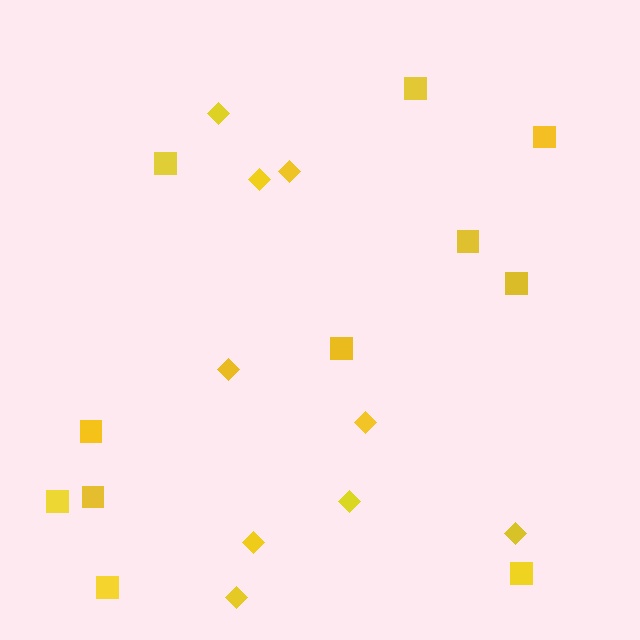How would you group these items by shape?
There are 2 groups: one group of diamonds (9) and one group of squares (11).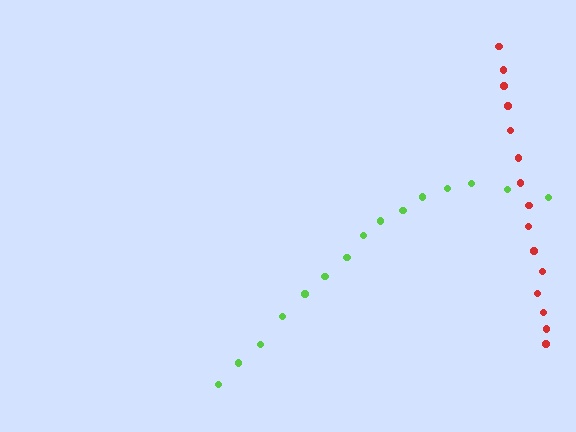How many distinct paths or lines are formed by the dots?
There are 2 distinct paths.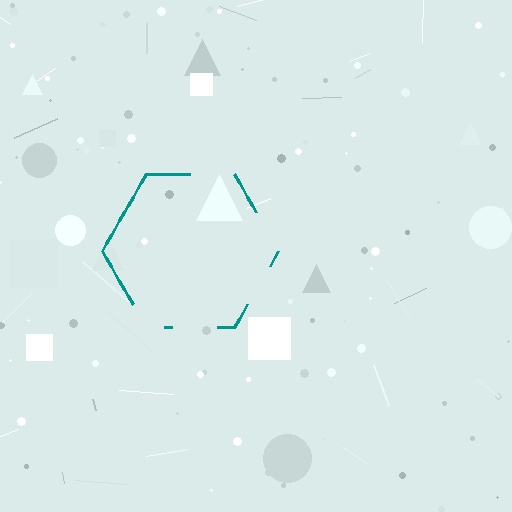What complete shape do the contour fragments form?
The contour fragments form a hexagon.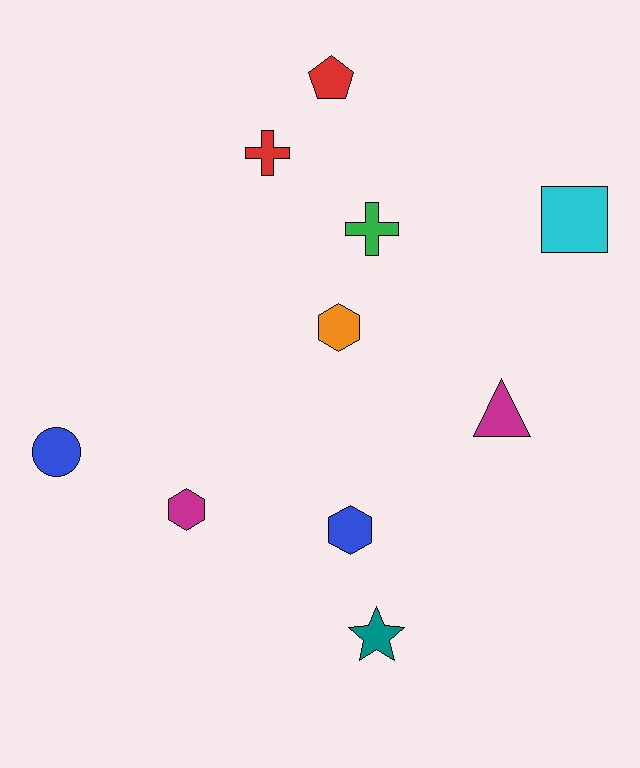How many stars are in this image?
There is 1 star.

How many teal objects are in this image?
There is 1 teal object.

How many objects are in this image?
There are 10 objects.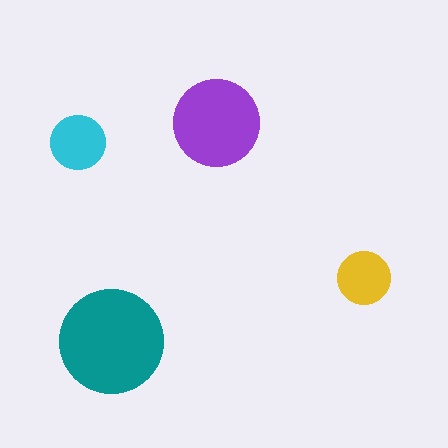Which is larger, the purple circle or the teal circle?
The teal one.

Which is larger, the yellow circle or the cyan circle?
The cyan one.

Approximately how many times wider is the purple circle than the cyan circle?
About 1.5 times wider.